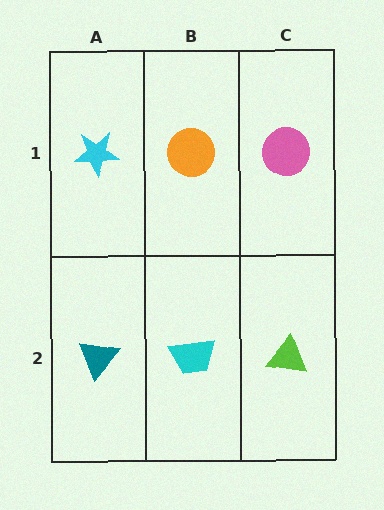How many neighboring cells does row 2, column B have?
3.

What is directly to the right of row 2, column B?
A lime triangle.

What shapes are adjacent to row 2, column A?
A cyan star (row 1, column A), a cyan trapezoid (row 2, column B).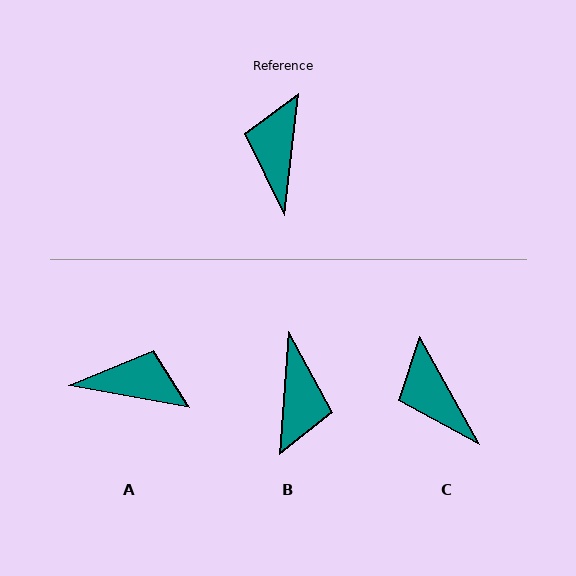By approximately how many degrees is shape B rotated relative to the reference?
Approximately 178 degrees clockwise.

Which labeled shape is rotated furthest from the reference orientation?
B, about 178 degrees away.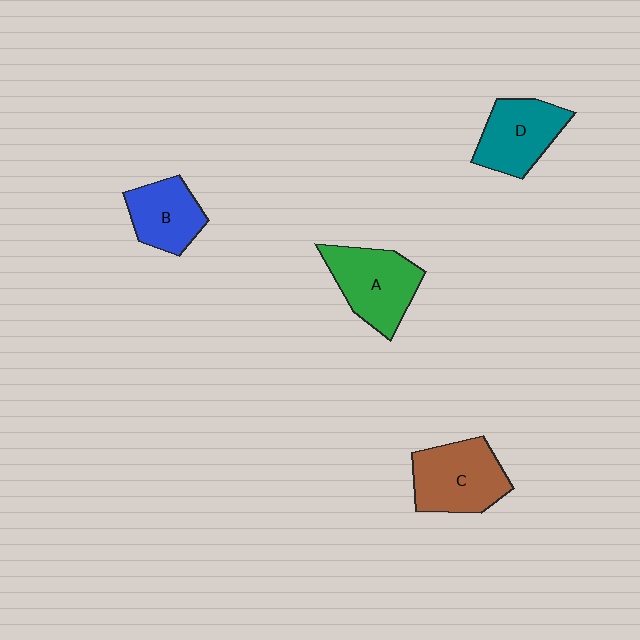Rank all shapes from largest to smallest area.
From largest to smallest: C (brown), A (green), D (teal), B (blue).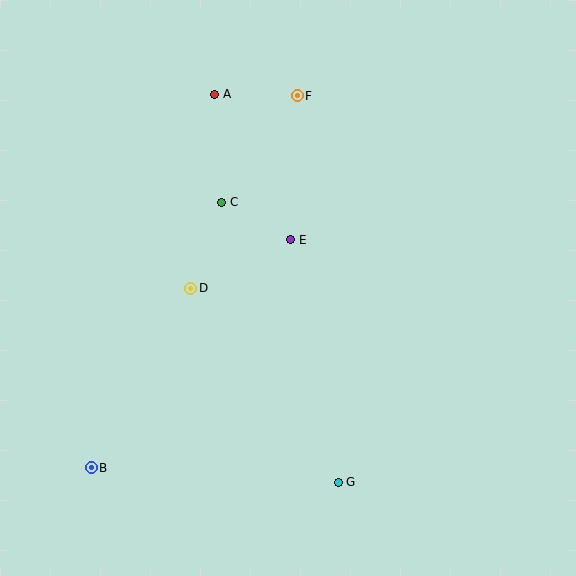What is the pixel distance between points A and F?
The distance between A and F is 82 pixels.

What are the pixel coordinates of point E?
Point E is at (291, 240).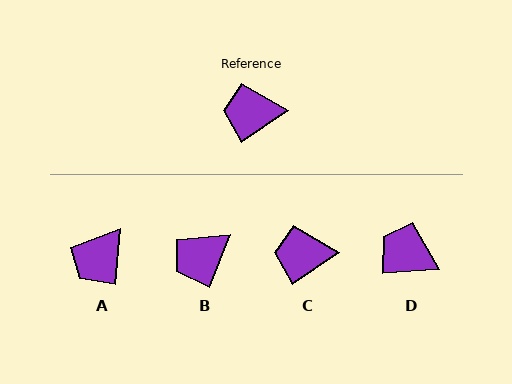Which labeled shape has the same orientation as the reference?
C.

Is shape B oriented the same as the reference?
No, it is off by about 35 degrees.